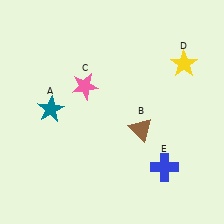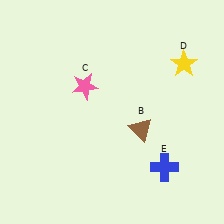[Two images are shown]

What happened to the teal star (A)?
The teal star (A) was removed in Image 2. It was in the top-left area of Image 1.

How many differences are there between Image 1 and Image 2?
There is 1 difference between the two images.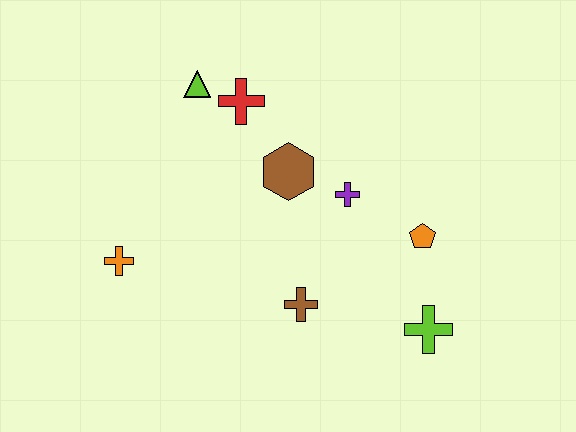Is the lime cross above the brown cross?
No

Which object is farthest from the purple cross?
The orange cross is farthest from the purple cross.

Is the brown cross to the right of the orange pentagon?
No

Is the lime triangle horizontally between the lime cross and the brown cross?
No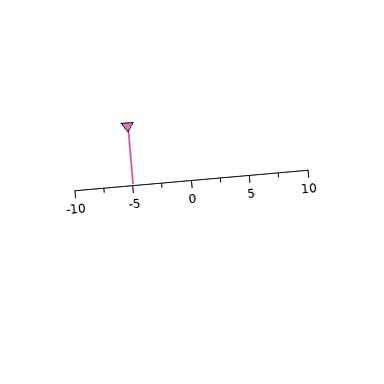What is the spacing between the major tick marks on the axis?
The major ticks are spaced 5 apart.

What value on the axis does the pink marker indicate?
The marker indicates approximately -5.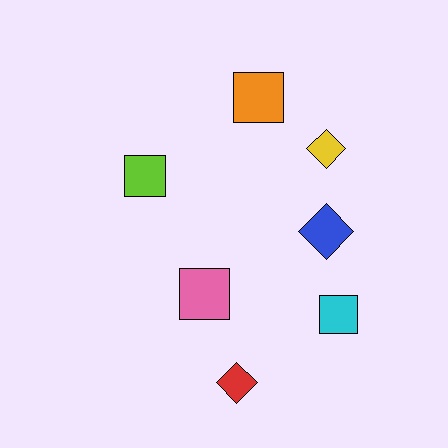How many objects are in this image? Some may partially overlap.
There are 7 objects.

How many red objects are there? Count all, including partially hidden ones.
There is 1 red object.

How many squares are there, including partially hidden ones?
There are 4 squares.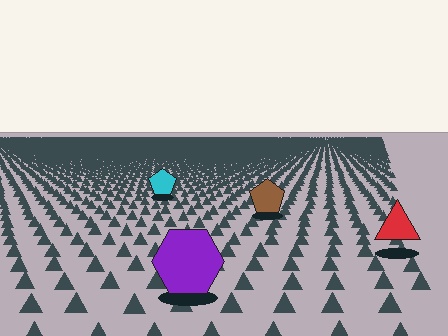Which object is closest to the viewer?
The purple hexagon is closest. The texture marks near it are larger and more spread out.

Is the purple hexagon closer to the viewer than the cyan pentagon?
Yes. The purple hexagon is closer — you can tell from the texture gradient: the ground texture is coarser near it.